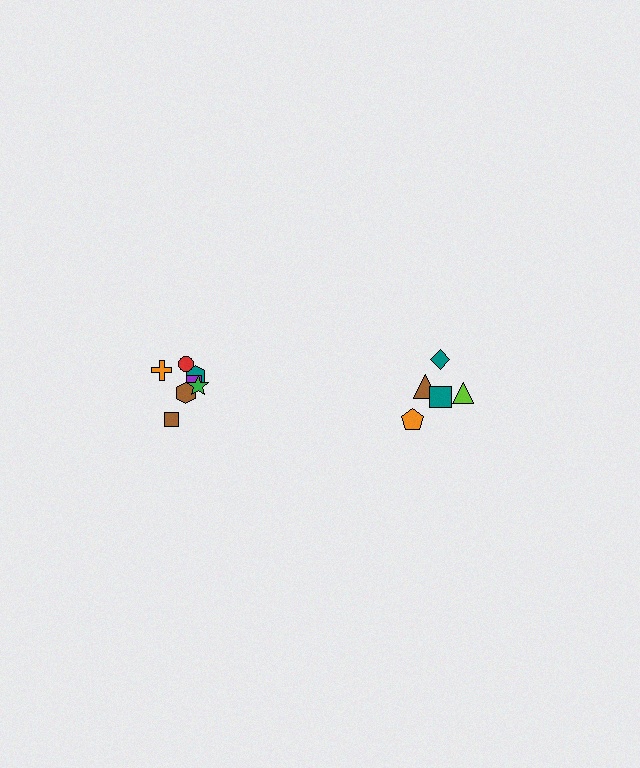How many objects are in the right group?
There are 5 objects.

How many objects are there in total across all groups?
There are 12 objects.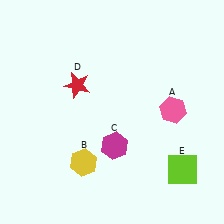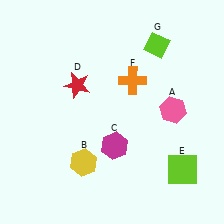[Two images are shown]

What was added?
An orange cross (F), a lime diamond (G) were added in Image 2.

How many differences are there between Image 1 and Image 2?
There are 2 differences between the two images.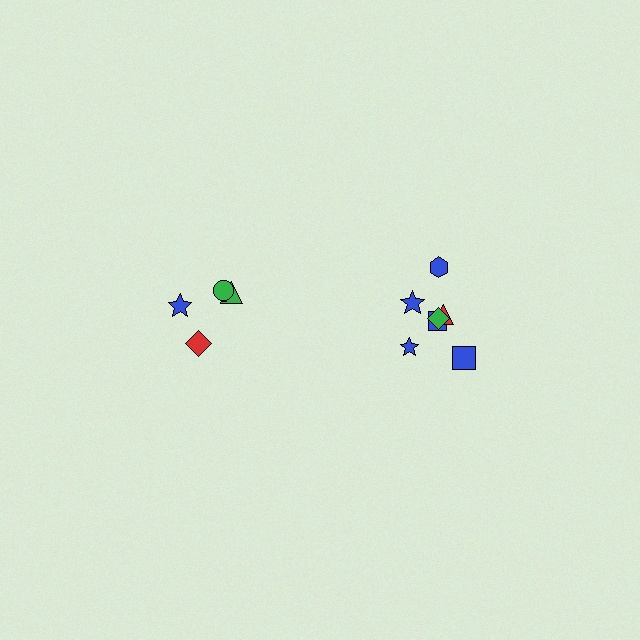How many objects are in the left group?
There are 5 objects.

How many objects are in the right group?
There are 7 objects.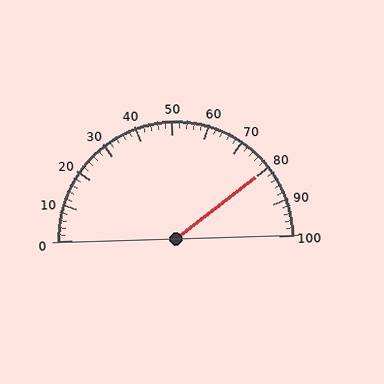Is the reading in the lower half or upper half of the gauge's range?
The reading is in the upper half of the range (0 to 100).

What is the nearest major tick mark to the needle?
The nearest major tick mark is 80.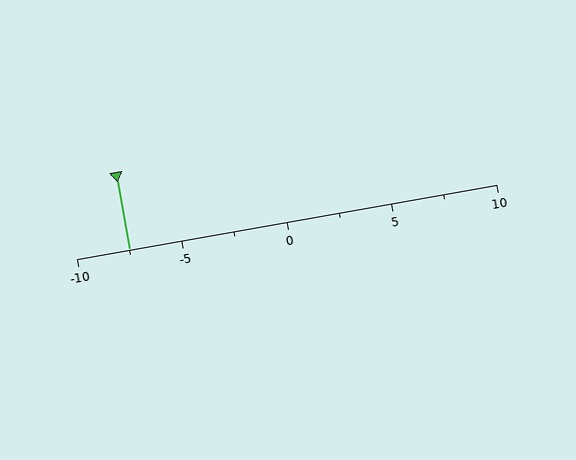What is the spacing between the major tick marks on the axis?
The major ticks are spaced 5 apart.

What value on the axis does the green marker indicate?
The marker indicates approximately -7.5.